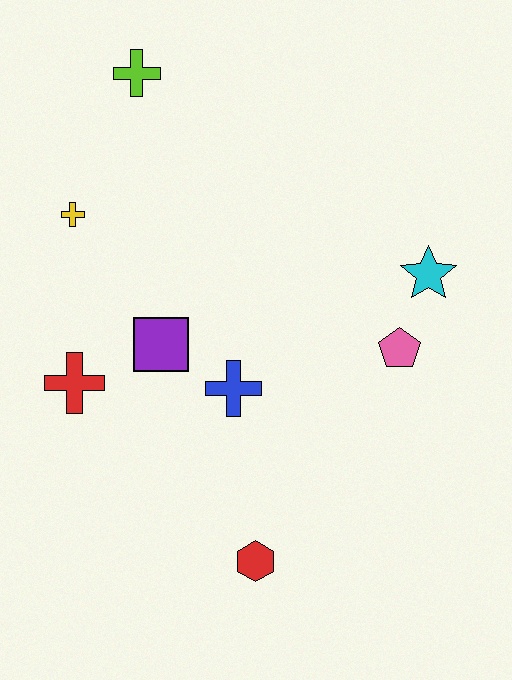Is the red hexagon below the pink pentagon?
Yes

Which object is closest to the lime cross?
The yellow cross is closest to the lime cross.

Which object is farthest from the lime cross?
The red hexagon is farthest from the lime cross.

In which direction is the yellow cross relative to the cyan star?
The yellow cross is to the left of the cyan star.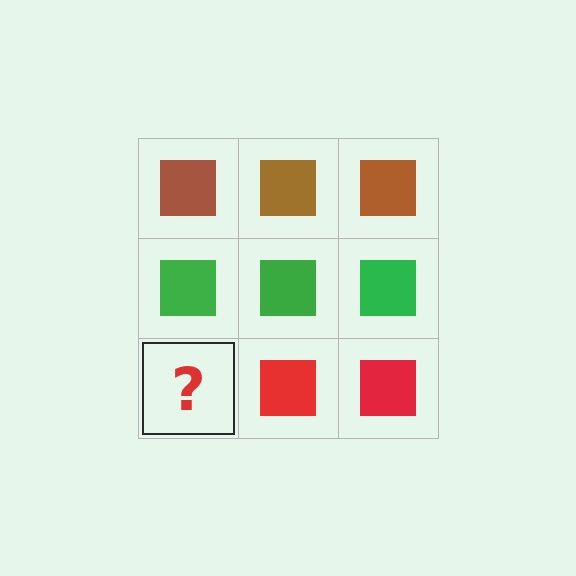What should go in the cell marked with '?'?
The missing cell should contain a red square.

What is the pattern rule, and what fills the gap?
The rule is that each row has a consistent color. The gap should be filled with a red square.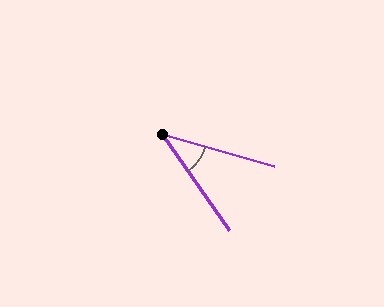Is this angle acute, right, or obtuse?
It is acute.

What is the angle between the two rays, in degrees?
Approximately 39 degrees.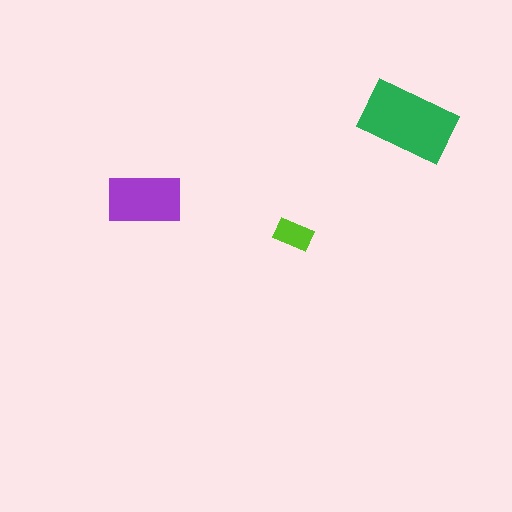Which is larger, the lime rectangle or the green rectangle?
The green one.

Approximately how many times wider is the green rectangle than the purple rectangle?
About 1.5 times wider.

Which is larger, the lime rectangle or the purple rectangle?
The purple one.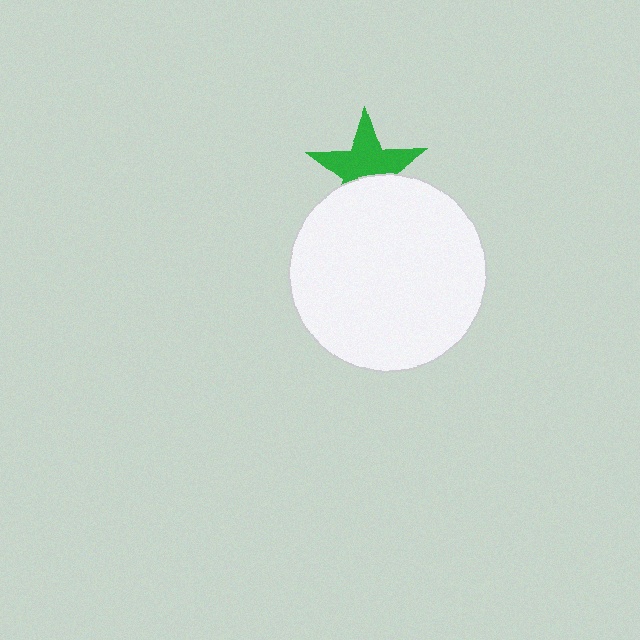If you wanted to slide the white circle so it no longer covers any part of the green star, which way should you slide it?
Slide it down — that is the most direct way to separate the two shapes.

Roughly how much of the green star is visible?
About half of it is visible (roughly 61%).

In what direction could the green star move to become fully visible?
The green star could move up. That would shift it out from behind the white circle entirely.